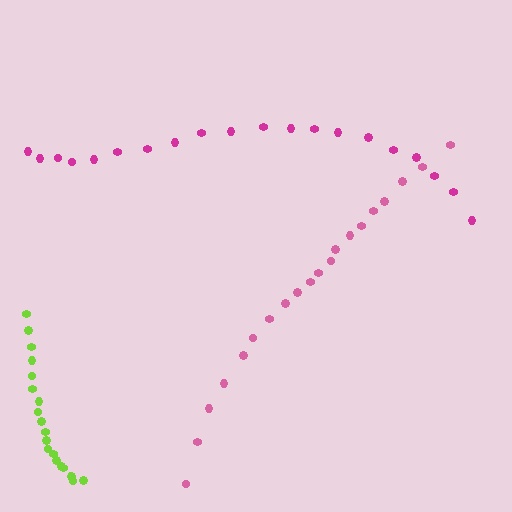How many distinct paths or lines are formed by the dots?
There are 3 distinct paths.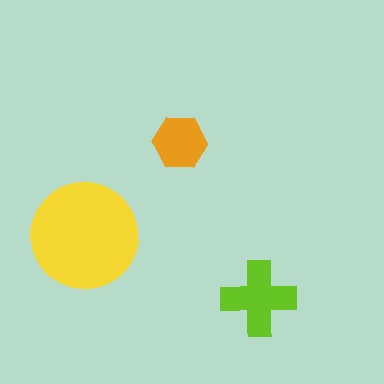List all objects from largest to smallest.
The yellow circle, the lime cross, the orange hexagon.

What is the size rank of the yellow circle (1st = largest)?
1st.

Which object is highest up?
The orange hexagon is topmost.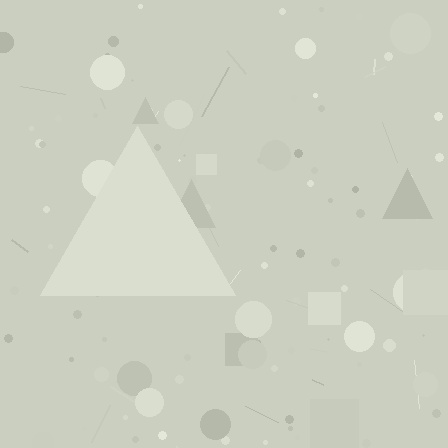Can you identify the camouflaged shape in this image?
The camouflaged shape is a triangle.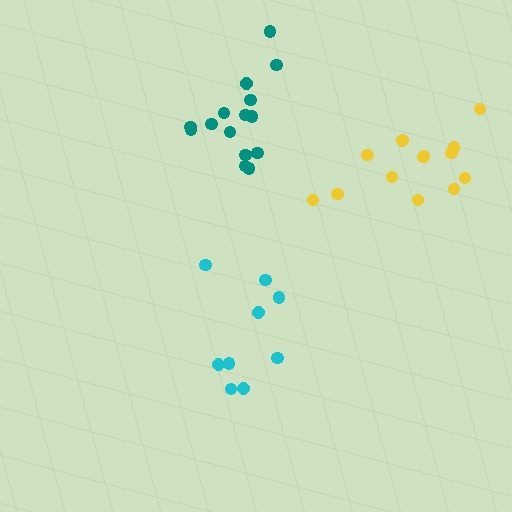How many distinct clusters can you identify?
There are 3 distinct clusters.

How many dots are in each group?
Group 1: 9 dots, Group 2: 13 dots, Group 3: 15 dots (37 total).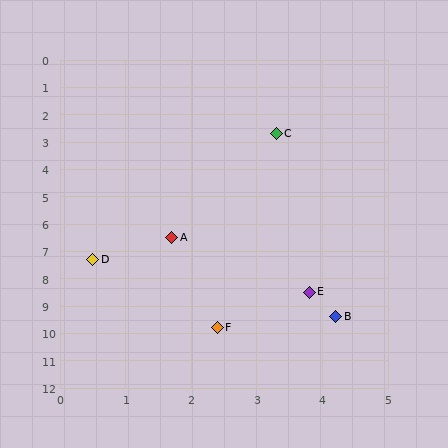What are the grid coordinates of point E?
Point E is at approximately (3.8, 8.5).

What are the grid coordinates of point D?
Point D is at approximately (0.5, 7.3).